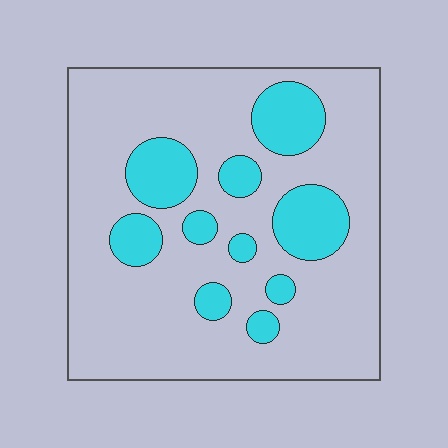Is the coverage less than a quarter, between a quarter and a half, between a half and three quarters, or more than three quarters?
Less than a quarter.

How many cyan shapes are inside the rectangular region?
10.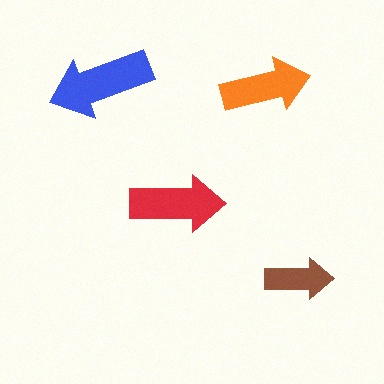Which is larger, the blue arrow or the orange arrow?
The blue one.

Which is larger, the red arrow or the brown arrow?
The red one.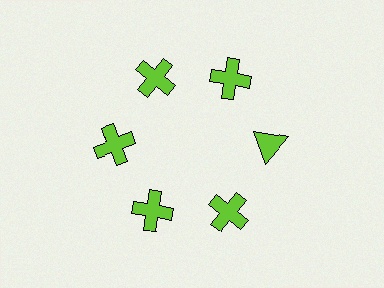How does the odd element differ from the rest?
It has a different shape: triangle instead of cross.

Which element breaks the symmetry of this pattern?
The lime triangle at roughly the 3 o'clock position breaks the symmetry. All other shapes are lime crosses.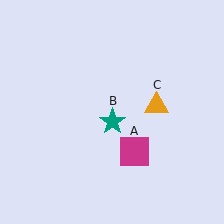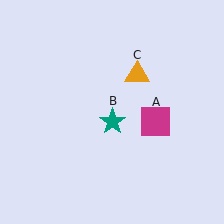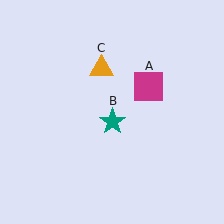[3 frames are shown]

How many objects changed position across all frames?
2 objects changed position: magenta square (object A), orange triangle (object C).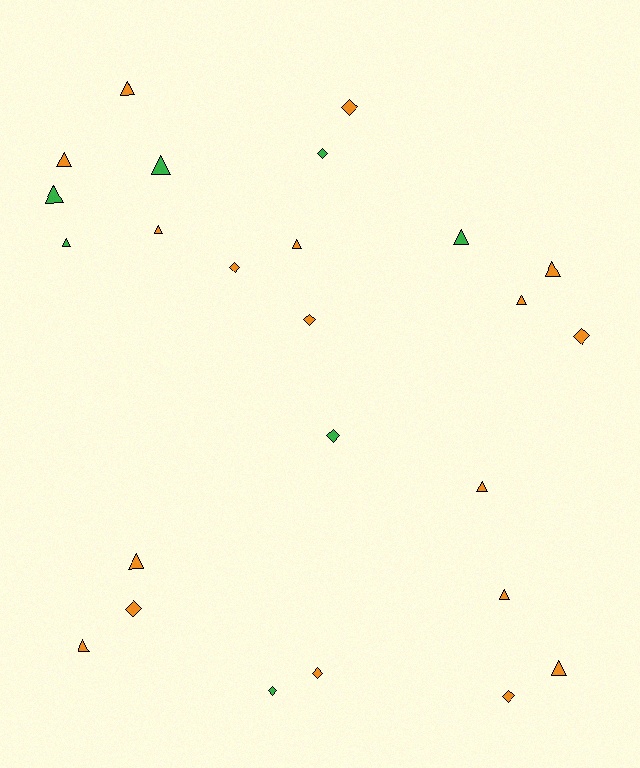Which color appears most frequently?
Orange, with 18 objects.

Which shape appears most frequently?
Triangle, with 15 objects.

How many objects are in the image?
There are 25 objects.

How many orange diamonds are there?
There are 7 orange diamonds.